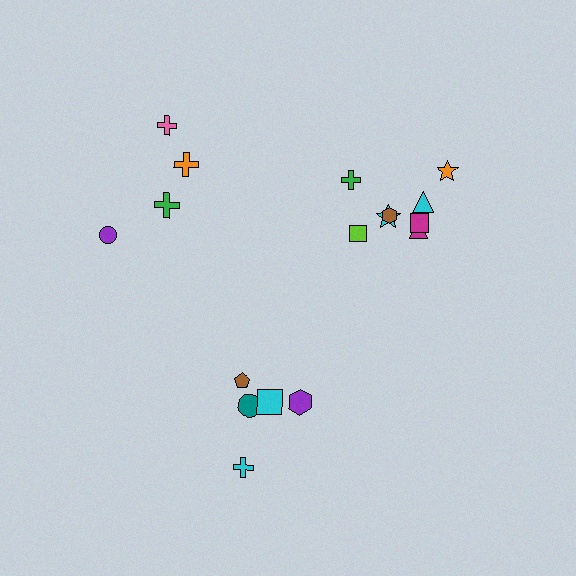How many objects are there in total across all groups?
There are 17 objects.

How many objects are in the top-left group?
There are 4 objects.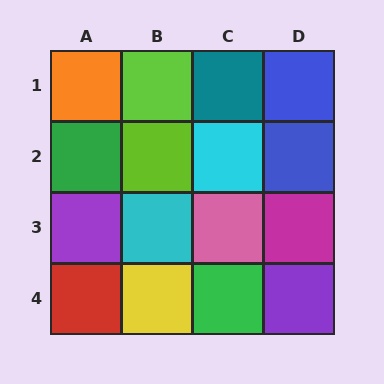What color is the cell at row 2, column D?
Blue.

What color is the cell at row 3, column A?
Purple.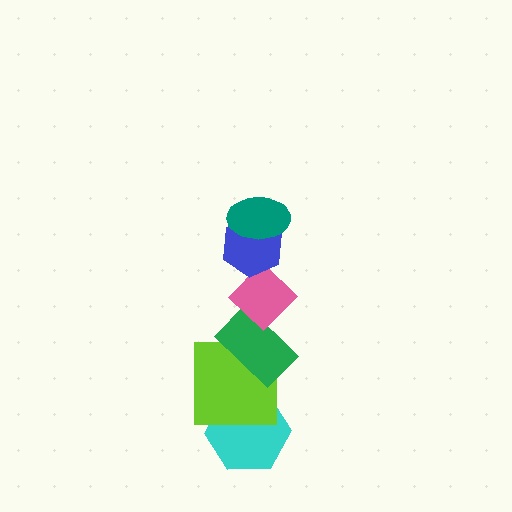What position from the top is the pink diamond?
The pink diamond is 3rd from the top.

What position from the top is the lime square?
The lime square is 5th from the top.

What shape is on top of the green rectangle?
The pink diamond is on top of the green rectangle.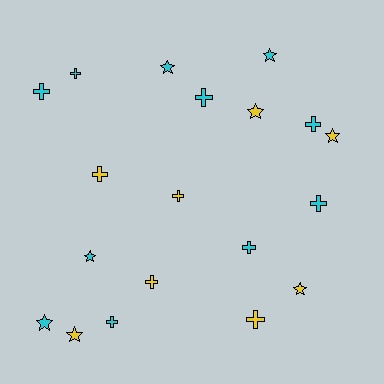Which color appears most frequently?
Cyan, with 11 objects.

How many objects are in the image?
There are 19 objects.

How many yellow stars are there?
There are 4 yellow stars.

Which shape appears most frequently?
Cross, with 11 objects.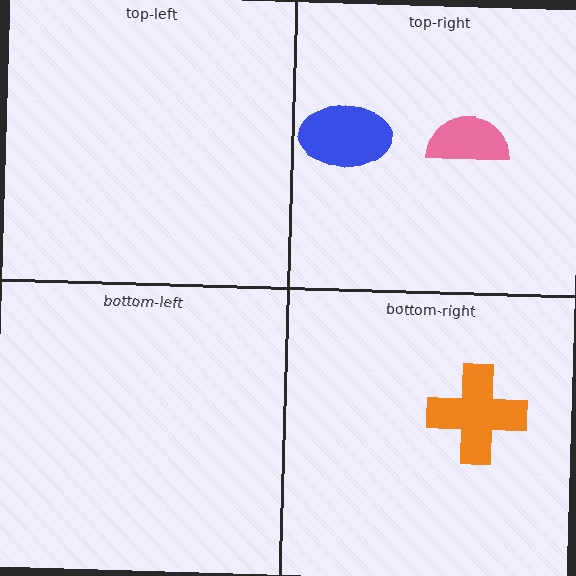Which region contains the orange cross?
The bottom-right region.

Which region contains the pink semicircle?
The top-right region.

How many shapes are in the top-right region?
2.